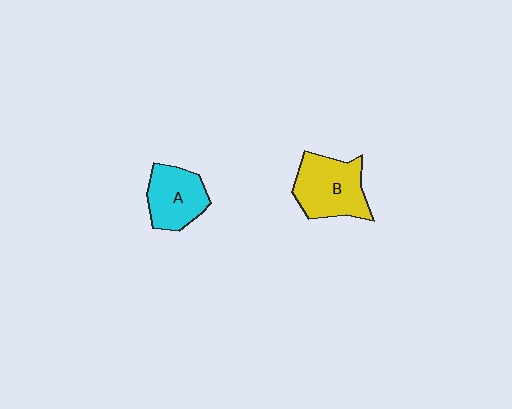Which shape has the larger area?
Shape B (yellow).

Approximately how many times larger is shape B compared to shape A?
Approximately 1.2 times.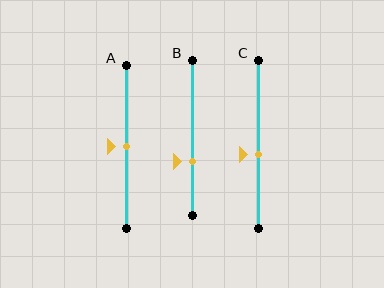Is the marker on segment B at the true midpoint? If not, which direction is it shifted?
No, the marker on segment B is shifted downward by about 15% of the segment length.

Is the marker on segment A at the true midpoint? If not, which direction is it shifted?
Yes, the marker on segment A is at the true midpoint.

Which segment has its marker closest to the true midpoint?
Segment A has its marker closest to the true midpoint.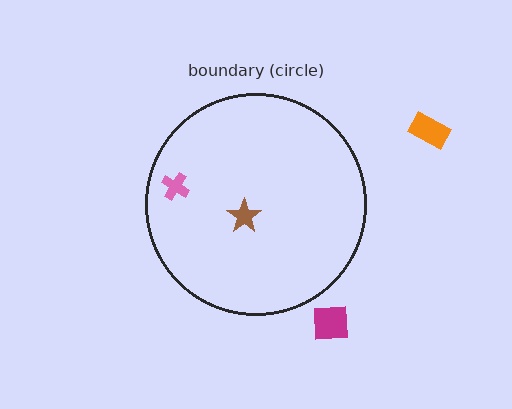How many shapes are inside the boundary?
2 inside, 2 outside.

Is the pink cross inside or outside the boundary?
Inside.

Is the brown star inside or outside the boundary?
Inside.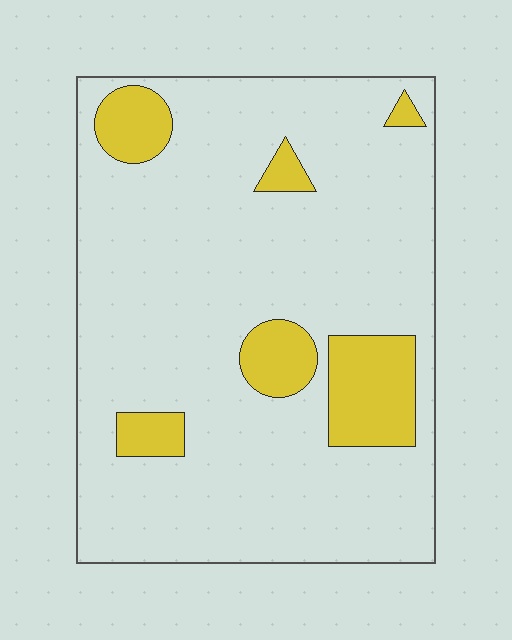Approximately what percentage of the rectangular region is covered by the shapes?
Approximately 15%.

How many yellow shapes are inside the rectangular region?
6.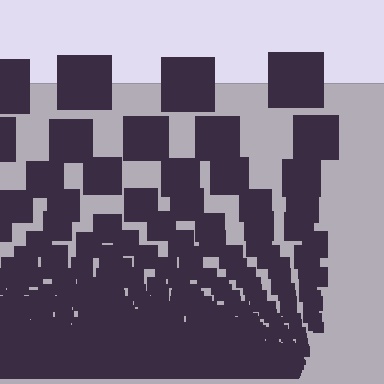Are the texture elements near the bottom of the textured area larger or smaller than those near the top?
Smaller. The gradient is inverted — elements near the bottom are smaller and denser.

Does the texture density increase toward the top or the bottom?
Density increases toward the bottom.